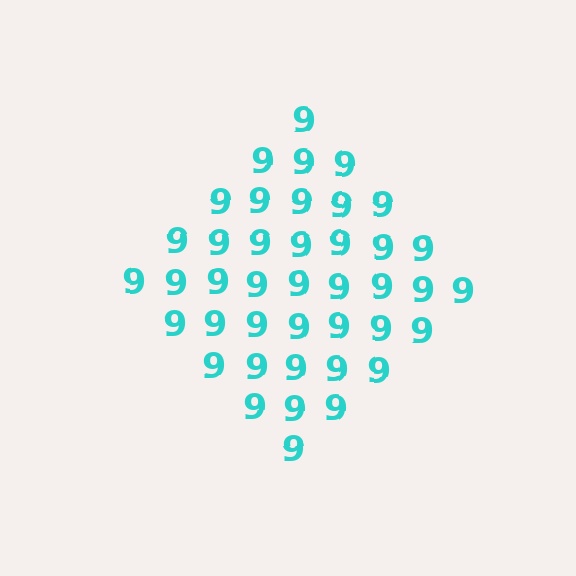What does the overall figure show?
The overall figure shows a diamond.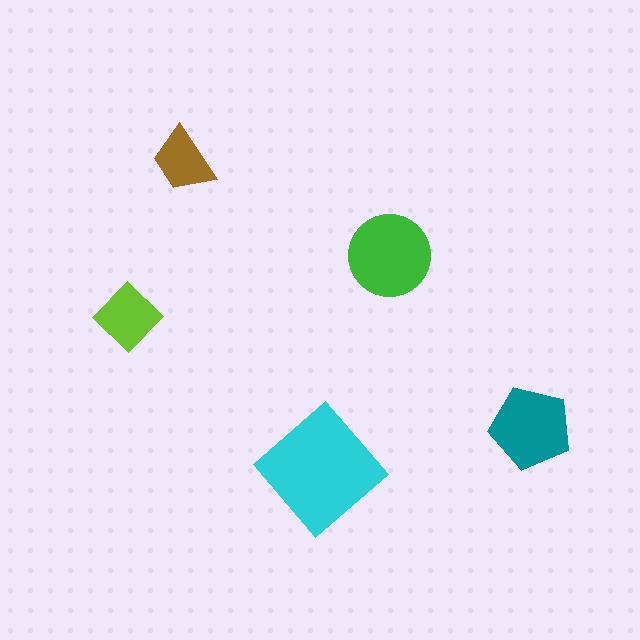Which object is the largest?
The cyan diamond.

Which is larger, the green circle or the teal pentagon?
The green circle.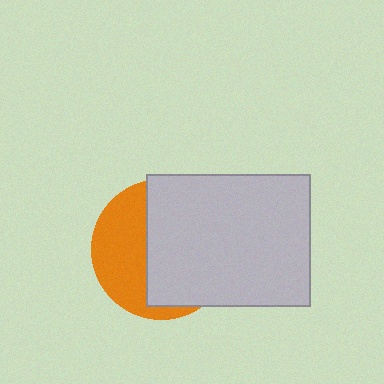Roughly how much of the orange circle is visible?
A small part of it is visible (roughly 39%).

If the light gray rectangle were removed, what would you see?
You would see the complete orange circle.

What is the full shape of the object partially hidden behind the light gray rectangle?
The partially hidden object is an orange circle.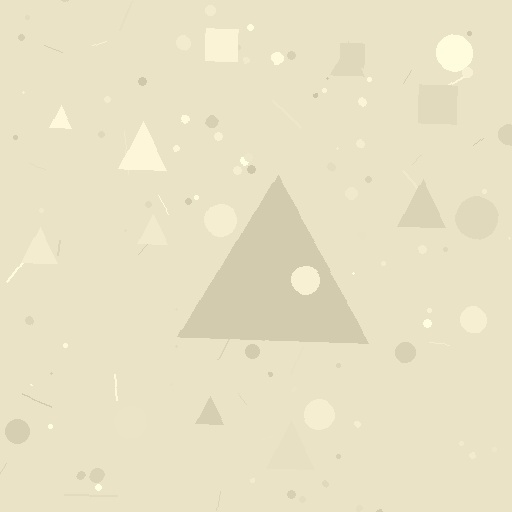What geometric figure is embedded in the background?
A triangle is embedded in the background.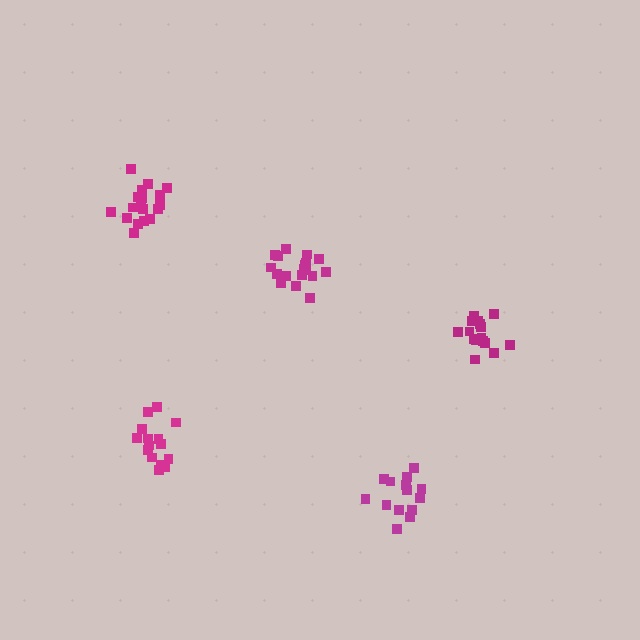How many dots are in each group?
Group 1: 15 dots, Group 2: 19 dots, Group 3: 17 dots, Group 4: 14 dots, Group 5: 19 dots (84 total).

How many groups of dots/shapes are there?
There are 5 groups.